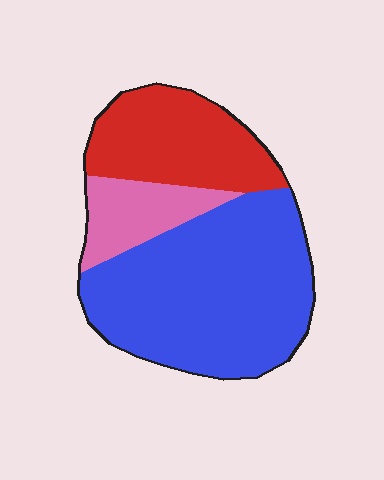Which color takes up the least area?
Pink, at roughly 15%.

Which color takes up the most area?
Blue, at roughly 60%.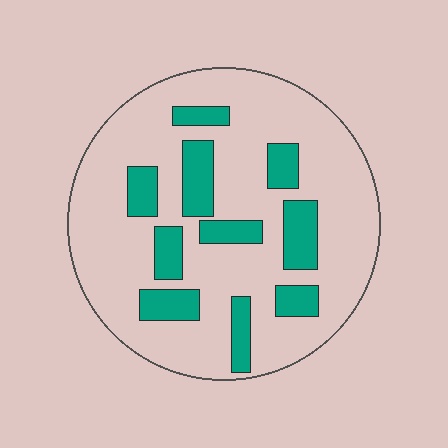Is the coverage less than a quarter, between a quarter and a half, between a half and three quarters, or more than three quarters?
Less than a quarter.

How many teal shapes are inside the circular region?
10.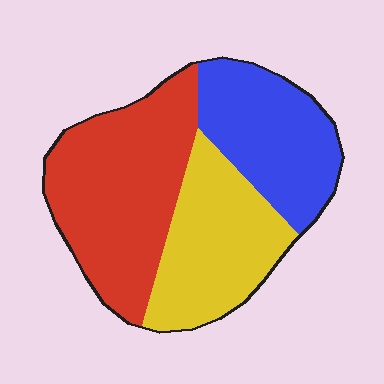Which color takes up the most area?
Red, at roughly 40%.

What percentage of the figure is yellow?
Yellow takes up about one third (1/3) of the figure.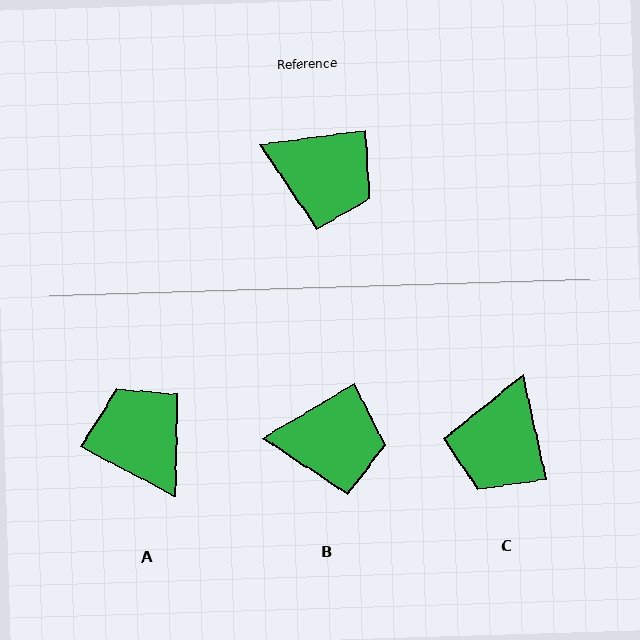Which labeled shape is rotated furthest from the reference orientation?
A, about 145 degrees away.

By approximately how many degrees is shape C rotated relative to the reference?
Approximately 85 degrees clockwise.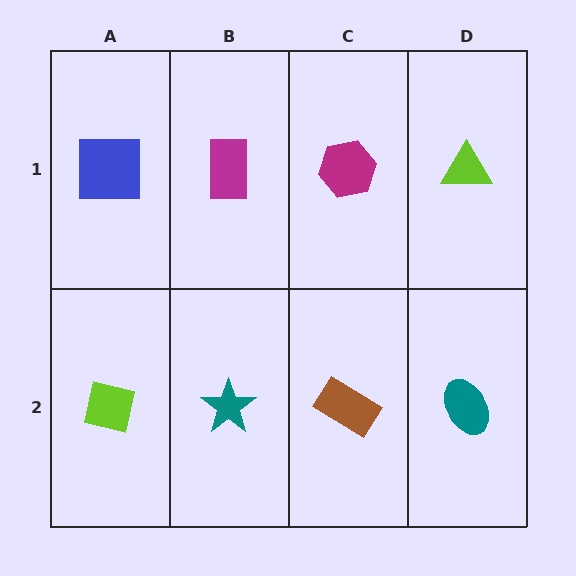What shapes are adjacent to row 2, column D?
A lime triangle (row 1, column D), a brown rectangle (row 2, column C).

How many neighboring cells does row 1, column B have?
3.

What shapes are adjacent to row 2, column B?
A magenta rectangle (row 1, column B), a lime square (row 2, column A), a brown rectangle (row 2, column C).